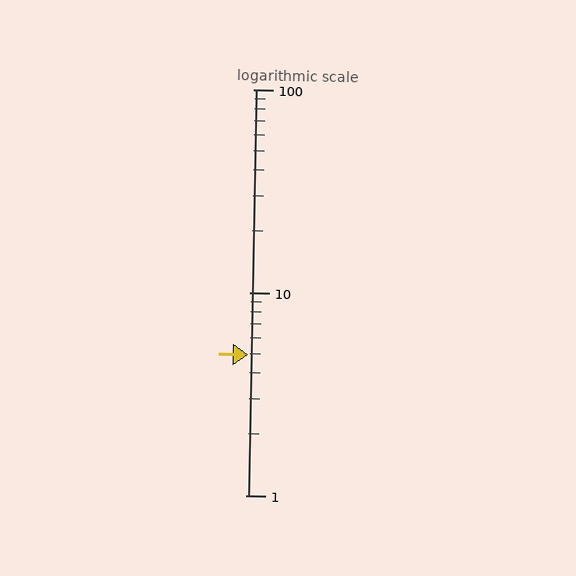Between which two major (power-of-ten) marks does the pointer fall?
The pointer is between 1 and 10.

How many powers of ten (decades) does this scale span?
The scale spans 2 decades, from 1 to 100.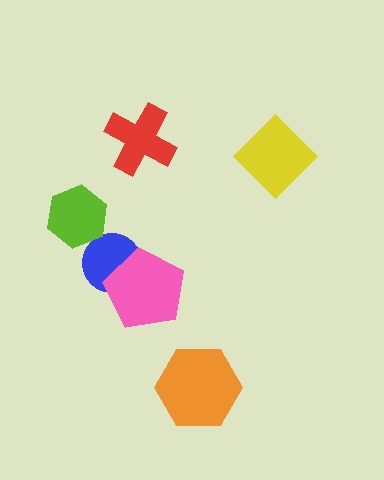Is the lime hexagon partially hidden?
No, no other shape covers it.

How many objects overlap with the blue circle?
1 object overlaps with the blue circle.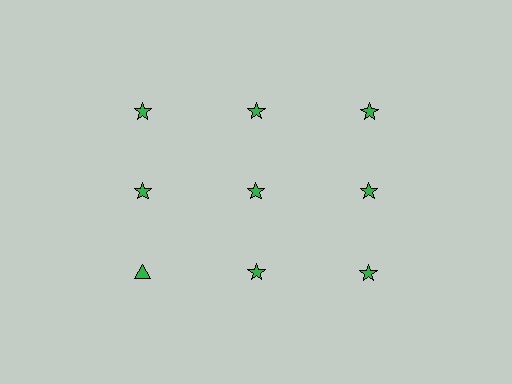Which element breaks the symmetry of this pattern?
The green triangle in the third row, leftmost column breaks the symmetry. All other shapes are green stars.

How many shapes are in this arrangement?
There are 9 shapes arranged in a grid pattern.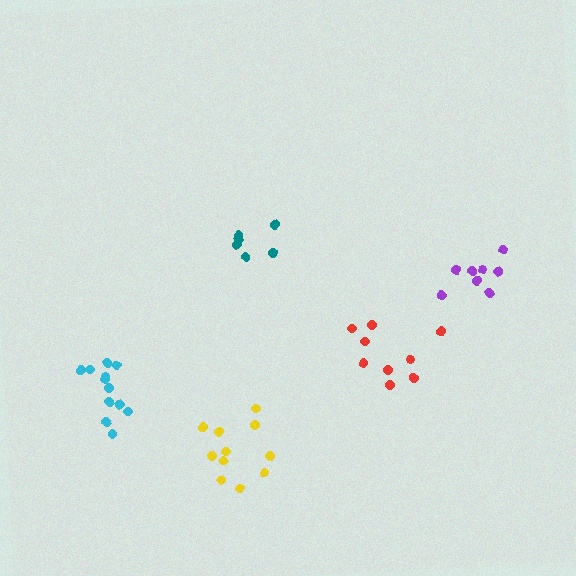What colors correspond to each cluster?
The clusters are colored: red, teal, cyan, purple, yellow.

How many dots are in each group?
Group 1: 9 dots, Group 2: 6 dots, Group 3: 12 dots, Group 4: 8 dots, Group 5: 11 dots (46 total).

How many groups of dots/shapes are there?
There are 5 groups.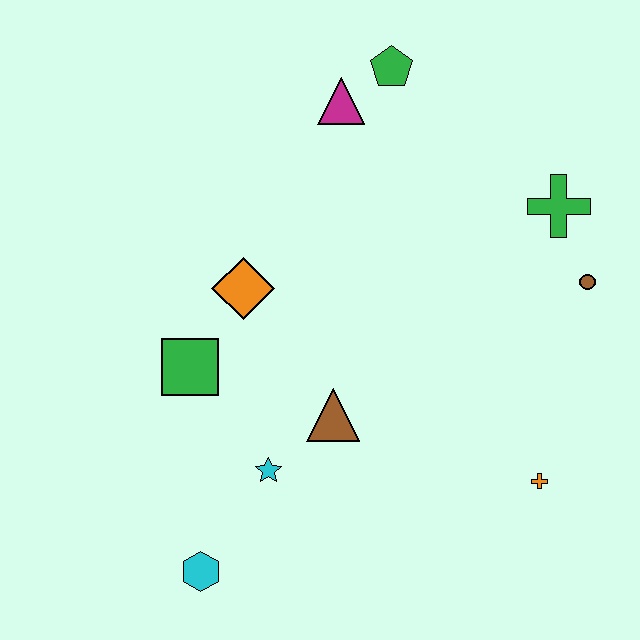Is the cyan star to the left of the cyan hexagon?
No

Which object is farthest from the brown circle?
The cyan hexagon is farthest from the brown circle.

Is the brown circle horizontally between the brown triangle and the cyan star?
No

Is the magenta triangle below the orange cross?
No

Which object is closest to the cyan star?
The brown triangle is closest to the cyan star.